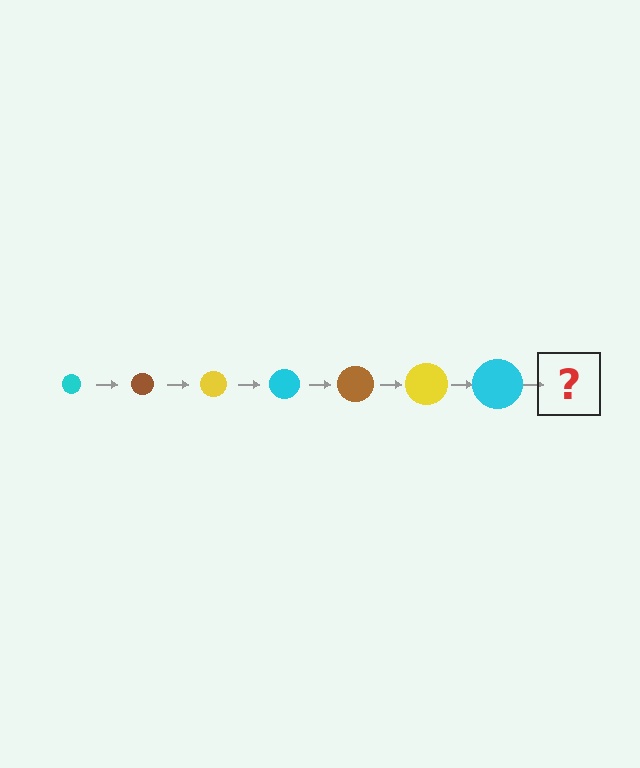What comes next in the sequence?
The next element should be a brown circle, larger than the previous one.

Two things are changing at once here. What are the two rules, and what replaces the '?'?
The two rules are that the circle grows larger each step and the color cycles through cyan, brown, and yellow. The '?' should be a brown circle, larger than the previous one.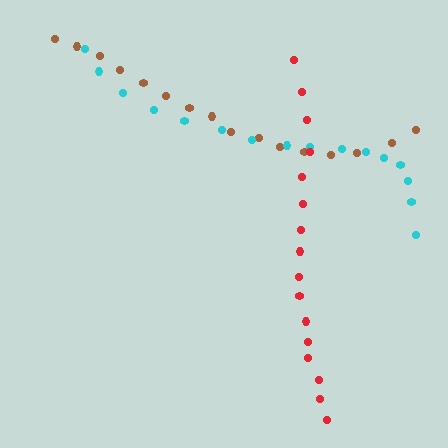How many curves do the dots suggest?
There are 3 distinct paths.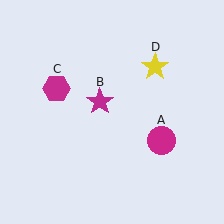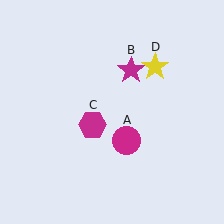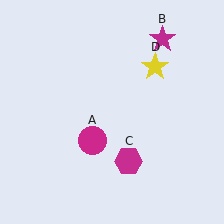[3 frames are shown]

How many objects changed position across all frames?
3 objects changed position: magenta circle (object A), magenta star (object B), magenta hexagon (object C).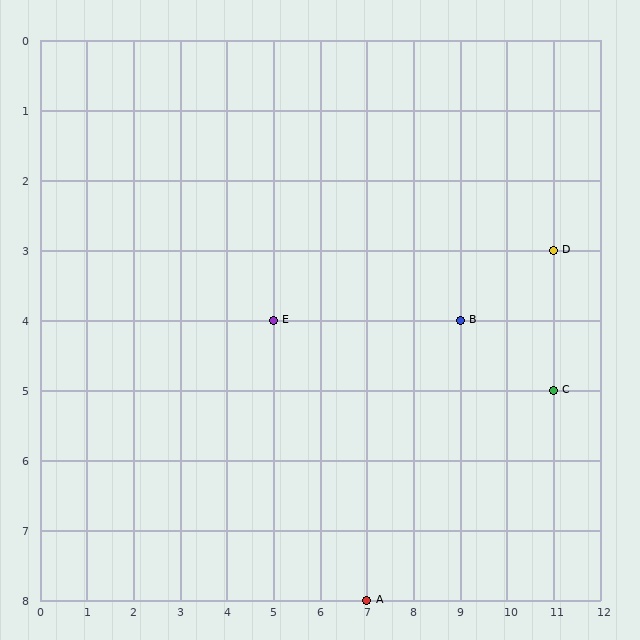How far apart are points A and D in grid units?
Points A and D are 4 columns and 5 rows apart (about 6.4 grid units diagonally).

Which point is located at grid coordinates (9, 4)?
Point B is at (9, 4).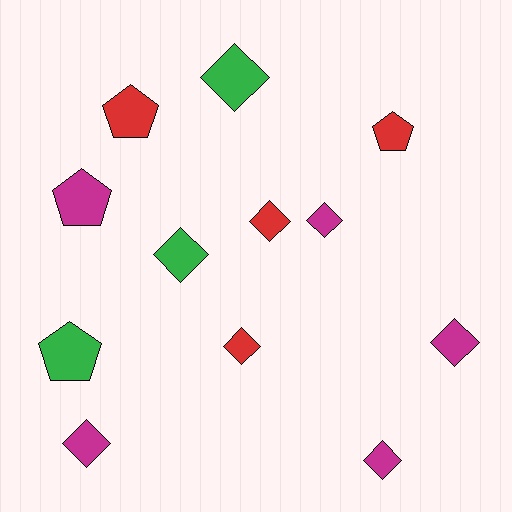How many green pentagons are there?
There is 1 green pentagon.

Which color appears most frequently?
Magenta, with 5 objects.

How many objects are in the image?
There are 12 objects.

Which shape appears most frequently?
Diamond, with 8 objects.